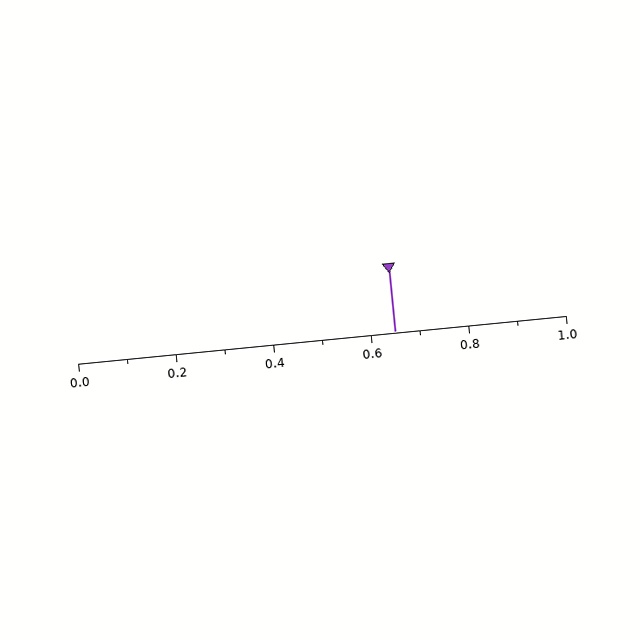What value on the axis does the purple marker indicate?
The marker indicates approximately 0.65.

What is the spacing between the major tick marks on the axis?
The major ticks are spaced 0.2 apart.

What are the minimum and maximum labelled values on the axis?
The axis runs from 0.0 to 1.0.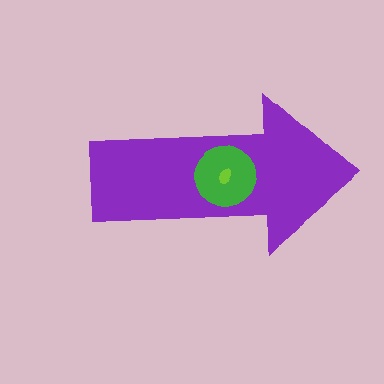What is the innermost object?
The lime ellipse.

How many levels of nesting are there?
3.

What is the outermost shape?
The purple arrow.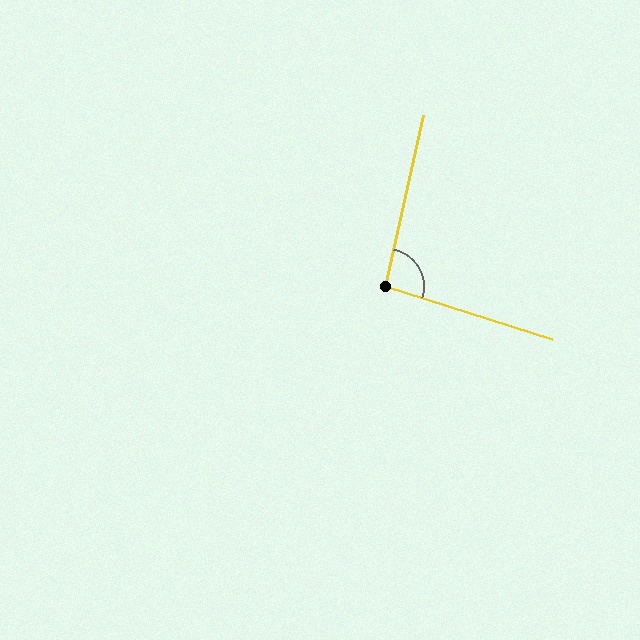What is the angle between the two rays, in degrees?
Approximately 95 degrees.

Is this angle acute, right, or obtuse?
It is obtuse.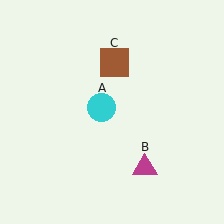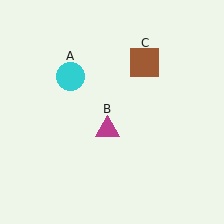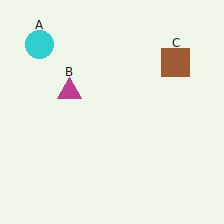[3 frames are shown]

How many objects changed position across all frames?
3 objects changed position: cyan circle (object A), magenta triangle (object B), brown square (object C).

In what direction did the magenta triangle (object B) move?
The magenta triangle (object B) moved up and to the left.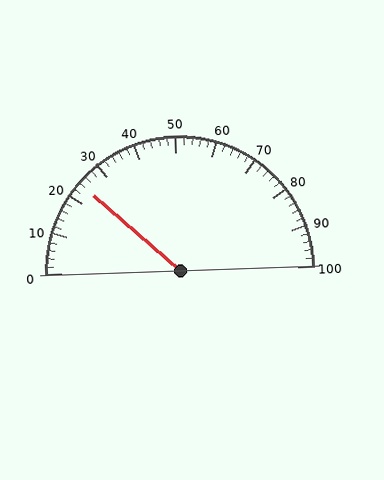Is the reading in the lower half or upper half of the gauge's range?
The reading is in the lower half of the range (0 to 100).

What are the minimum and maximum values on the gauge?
The gauge ranges from 0 to 100.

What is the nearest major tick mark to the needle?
The nearest major tick mark is 20.